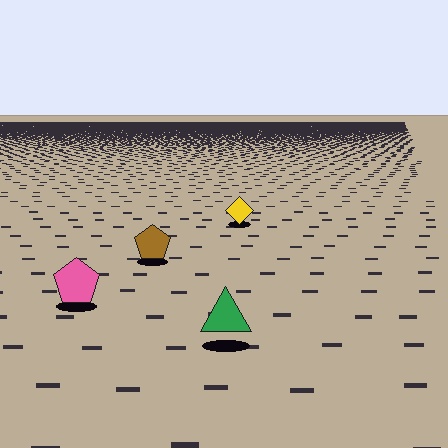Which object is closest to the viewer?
The green triangle is closest. The texture marks near it are larger and more spread out.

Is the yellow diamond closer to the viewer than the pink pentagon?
No. The pink pentagon is closer — you can tell from the texture gradient: the ground texture is coarser near it.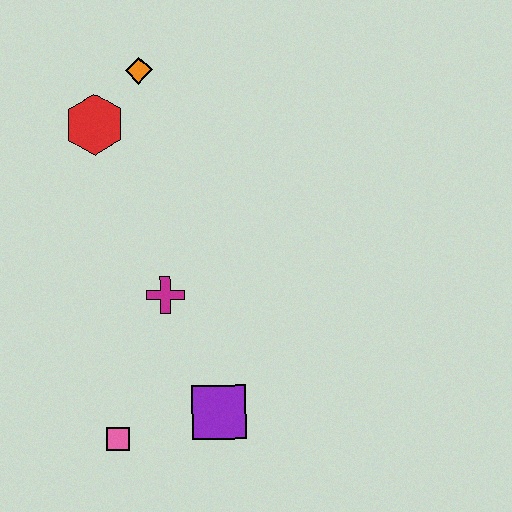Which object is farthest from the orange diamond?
The pink square is farthest from the orange diamond.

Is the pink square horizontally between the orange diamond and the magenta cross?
No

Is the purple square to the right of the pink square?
Yes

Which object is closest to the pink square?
The purple square is closest to the pink square.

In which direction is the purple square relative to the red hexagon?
The purple square is below the red hexagon.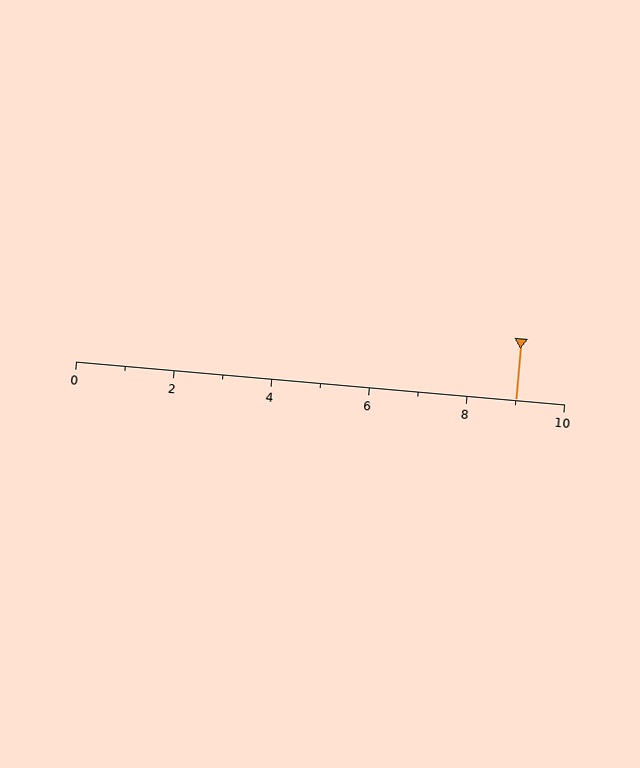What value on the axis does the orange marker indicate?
The marker indicates approximately 9.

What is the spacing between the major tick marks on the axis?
The major ticks are spaced 2 apart.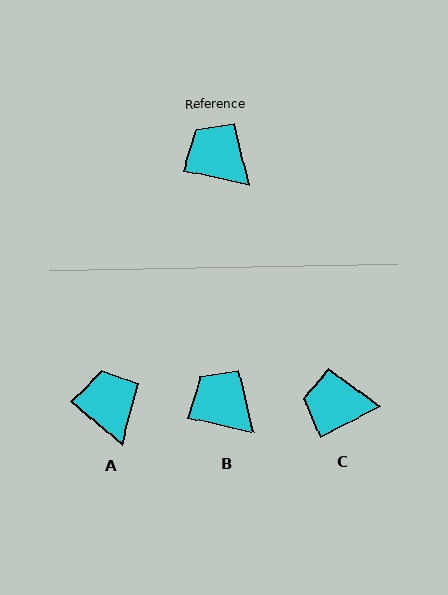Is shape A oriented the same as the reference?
No, it is off by about 28 degrees.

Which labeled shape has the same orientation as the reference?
B.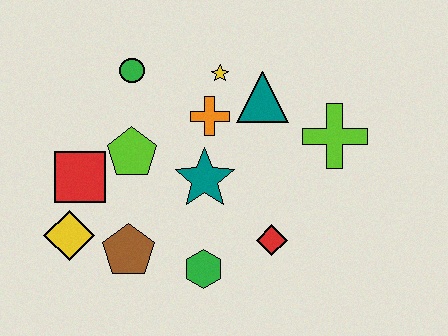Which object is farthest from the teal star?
The yellow diamond is farthest from the teal star.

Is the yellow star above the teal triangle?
Yes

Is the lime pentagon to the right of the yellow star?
No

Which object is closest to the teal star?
The orange cross is closest to the teal star.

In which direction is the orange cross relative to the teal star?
The orange cross is above the teal star.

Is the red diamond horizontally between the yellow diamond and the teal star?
No